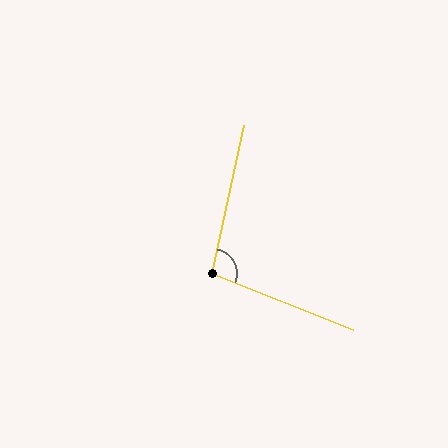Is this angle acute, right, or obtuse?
It is obtuse.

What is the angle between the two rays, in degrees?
Approximately 99 degrees.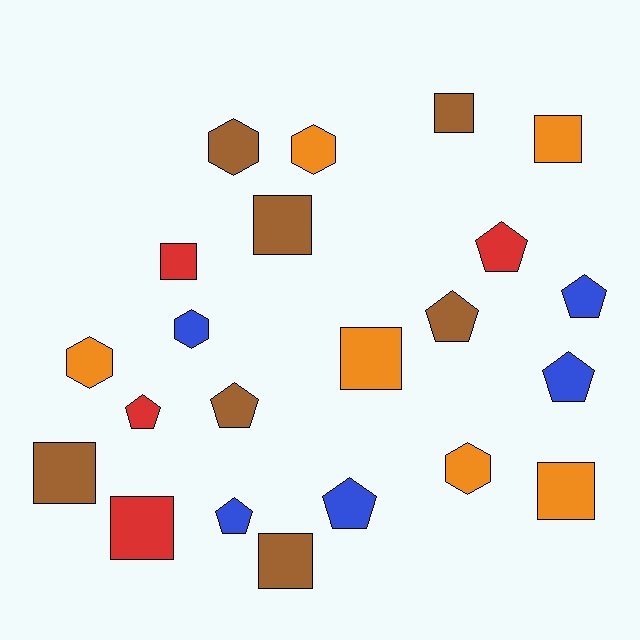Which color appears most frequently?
Brown, with 7 objects.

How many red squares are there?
There are 2 red squares.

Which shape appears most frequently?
Square, with 9 objects.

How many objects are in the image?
There are 22 objects.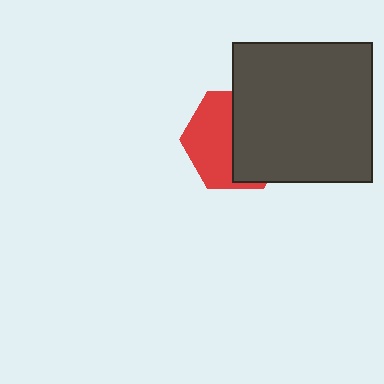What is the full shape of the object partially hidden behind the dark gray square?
The partially hidden object is a red hexagon.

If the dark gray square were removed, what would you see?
You would see the complete red hexagon.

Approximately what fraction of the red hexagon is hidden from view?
Roughly 52% of the red hexagon is hidden behind the dark gray square.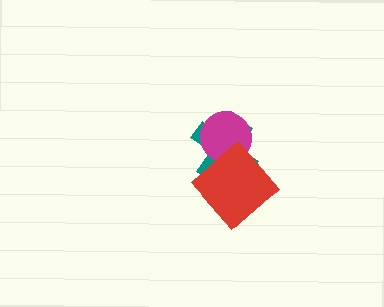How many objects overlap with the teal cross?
2 objects overlap with the teal cross.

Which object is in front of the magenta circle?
The red diamond is in front of the magenta circle.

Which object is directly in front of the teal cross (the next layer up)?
The magenta circle is directly in front of the teal cross.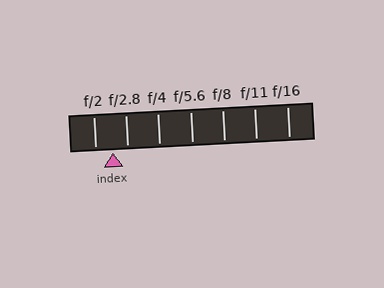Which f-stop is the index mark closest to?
The index mark is closest to f/2.8.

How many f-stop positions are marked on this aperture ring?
There are 7 f-stop positions marked.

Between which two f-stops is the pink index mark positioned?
The index mark is between f/2 and f/2.8.